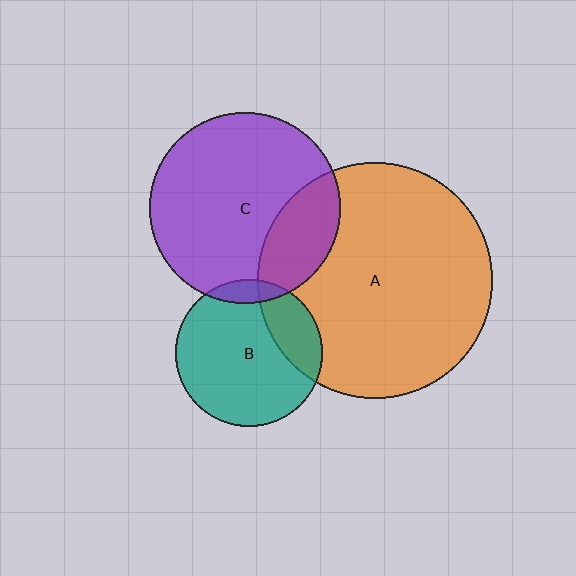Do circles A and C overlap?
Yes.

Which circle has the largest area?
Circle A (orange).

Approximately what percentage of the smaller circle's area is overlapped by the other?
Approximately 25%.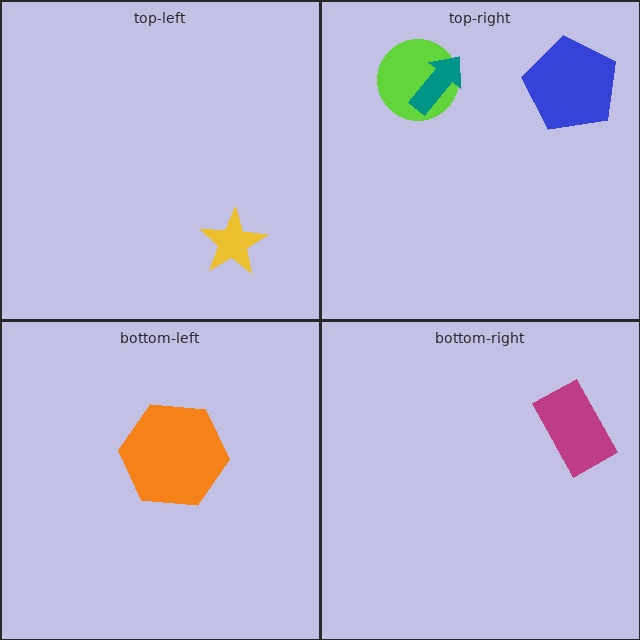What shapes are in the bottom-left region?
The orange hexagon.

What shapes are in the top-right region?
The blue pentagon, the lime circle, the teal arrow.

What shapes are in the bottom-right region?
The magenta rectangle.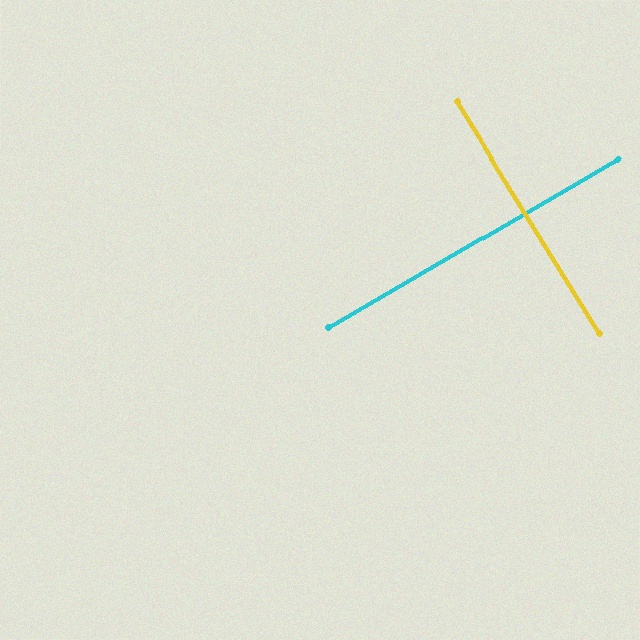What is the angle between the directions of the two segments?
Approximately 88 degrees.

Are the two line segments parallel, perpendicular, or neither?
Perpendicular — they meet at approximately 88°.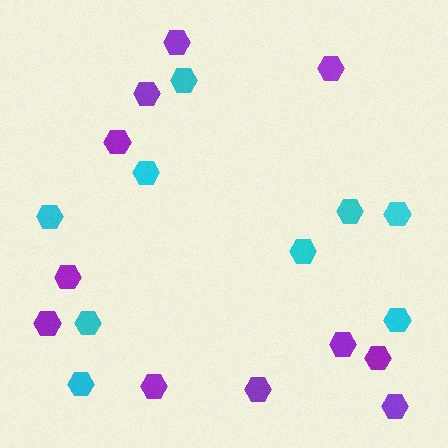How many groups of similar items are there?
There are 2 groups: one group of purple hexagons (11) and one group of cyan hexagons (9).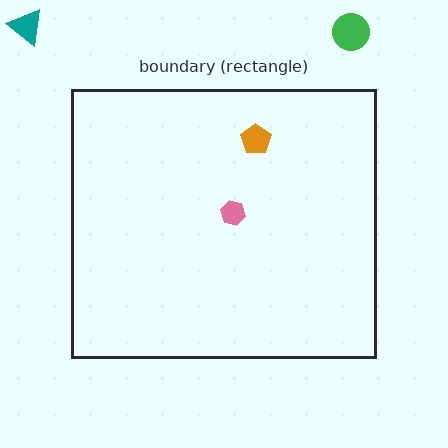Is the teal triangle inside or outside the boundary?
Outside.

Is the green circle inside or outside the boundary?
Outside.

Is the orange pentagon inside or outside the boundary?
Inside.